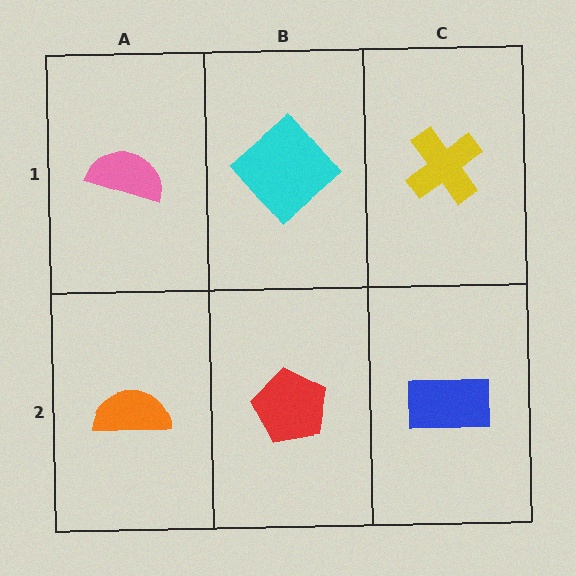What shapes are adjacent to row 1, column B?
A red pentagon (row 2, column B), a pink semicircle (row 1, column A), a yellow cross (row 1, column C).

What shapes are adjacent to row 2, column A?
A pink semicircle (row 1, column A), a red pentagon (row 2, column B).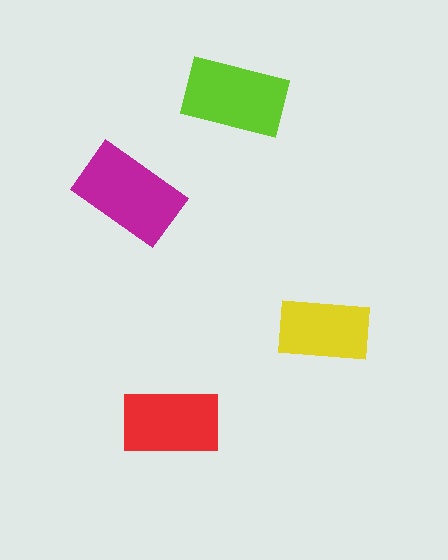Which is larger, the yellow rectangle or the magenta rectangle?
The magenta one.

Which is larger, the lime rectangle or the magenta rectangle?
The magenta one.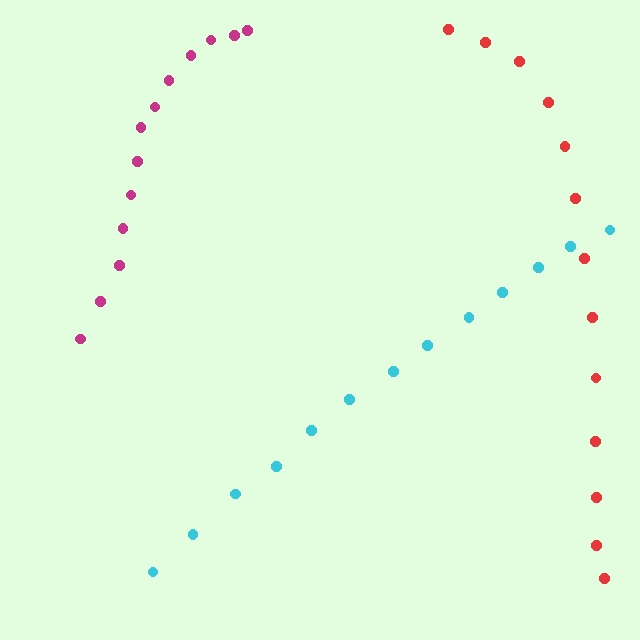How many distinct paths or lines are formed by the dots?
There are 3 distinct paths.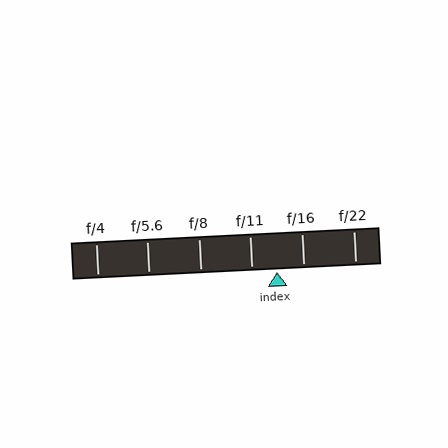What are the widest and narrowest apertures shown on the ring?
The widest aperture shown is f/4 and the narrowest is f/22.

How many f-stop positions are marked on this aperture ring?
There are 6 f-stop positions marked.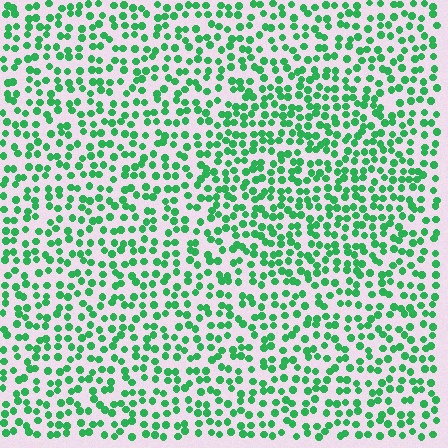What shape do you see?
I see a circle.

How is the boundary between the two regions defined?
The boundary is defined by a change in element density (approximately 1.3x ratio). All elements are the same color, size, and shape.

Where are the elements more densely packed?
The elements are more densely packed inside the circle boundary.